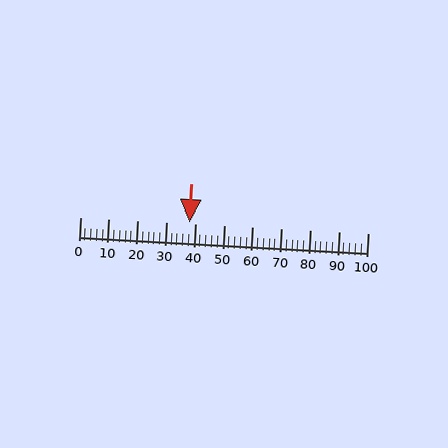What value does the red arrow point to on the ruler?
The red arrow points to approximately 38.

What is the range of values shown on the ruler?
The ruler shows values from 0 to 100.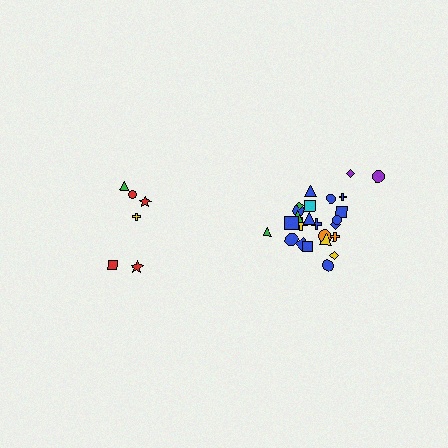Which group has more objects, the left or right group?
The right group.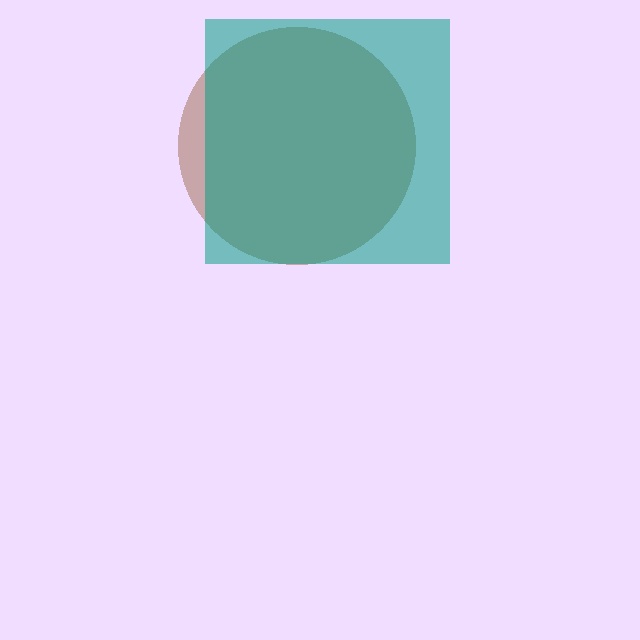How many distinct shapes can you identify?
There are 2 distinct shapes: a brown circle, a teal square.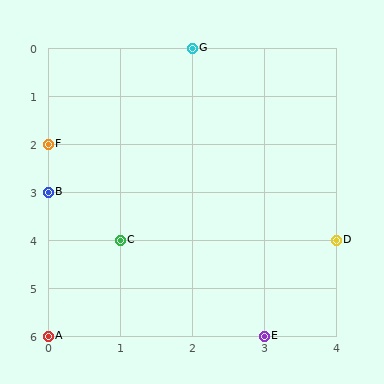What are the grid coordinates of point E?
Point E is at grid coordinates (3, 6).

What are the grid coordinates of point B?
Point B is at grid coordinates (0, 3).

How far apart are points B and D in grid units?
Points B and D are 4 columns and 1 row apart (about 4.1 grid units diagonally).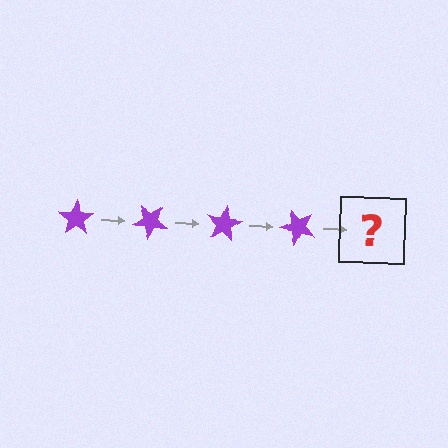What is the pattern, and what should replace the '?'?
The pattern is that the star rotates 40 degrees each step. The '?' should be a purple star rotated 160 degrees.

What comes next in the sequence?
The next element should be a purple star rotated 160 degrees.